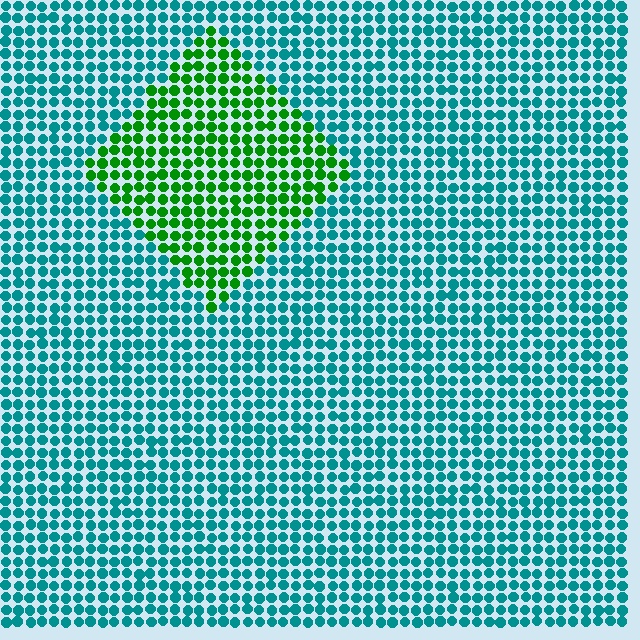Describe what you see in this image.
The image is filled with small teal elements in a uniform arrangement. A diamond-shaped region is visible where the elements are tinted to a slightly different hue, forming a subtle color boundary.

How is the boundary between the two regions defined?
The boundary is defined purely by a slight shift in hue (about 58 degrees). Spacing, size, and orientation are identical on both sides.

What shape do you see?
I see a diamond.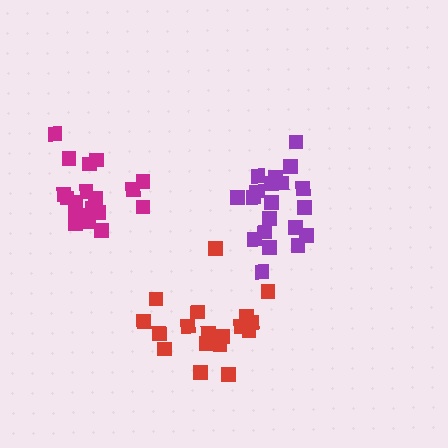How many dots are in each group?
Group 1: 20 dots, Group 2: 19 dots, Group 3: 18 dots (57 total).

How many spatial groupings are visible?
There are 3 spatial groupings.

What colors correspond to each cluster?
The clusters are colored: purple, magenta, red.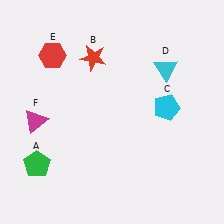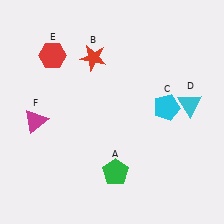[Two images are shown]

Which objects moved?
The objects that moved are: the green pentagon (A), the cyan triangle (D).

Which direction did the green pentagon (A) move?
The green pentagon (A) moved right.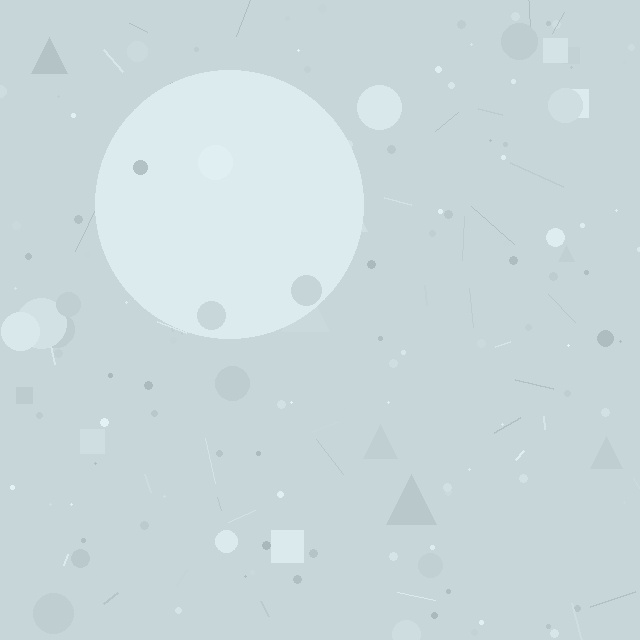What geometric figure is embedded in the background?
A circle is embedded in the background.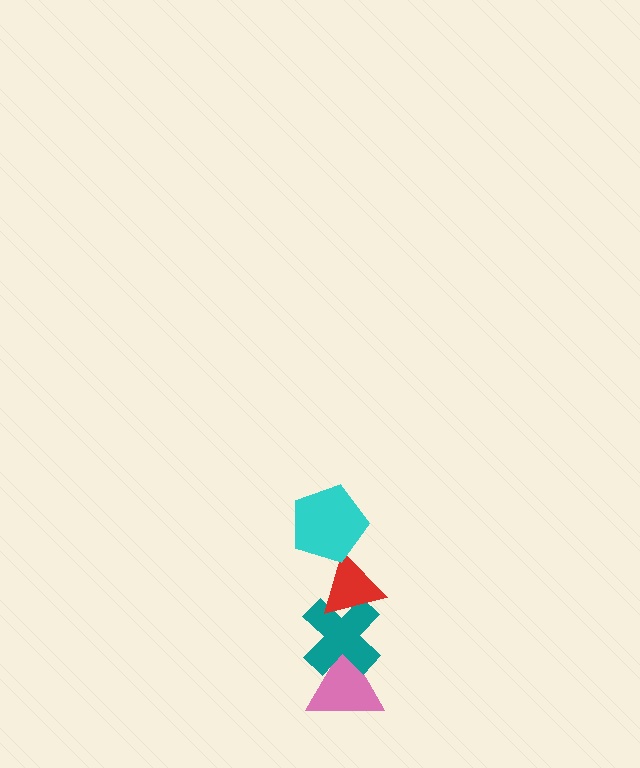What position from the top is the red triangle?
The red triangle is 2nd from the top.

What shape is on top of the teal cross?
The red triangle is on top of the teal cross.